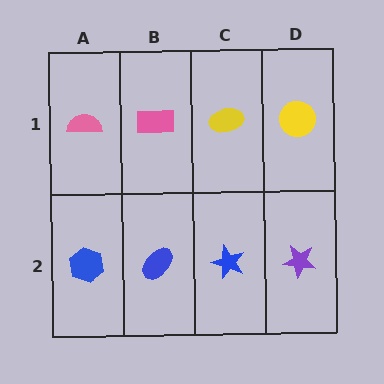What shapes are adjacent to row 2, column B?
A pink rectangle (row 1, column B), a blue hexagon (row 2, column A), a blue star (row 2, column C).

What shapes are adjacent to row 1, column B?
A blue ellipse (row 2, column B), a pink semicircle (row 1, column A), a yellow ellipse (row 1, column C).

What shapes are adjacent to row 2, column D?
A yellow circle (row 1, column D), a blue star (row 2, column C).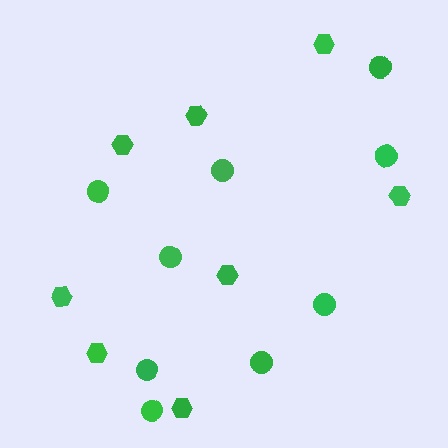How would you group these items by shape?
There are 2 groups: one group of circles (9) and one group of hexagons (8).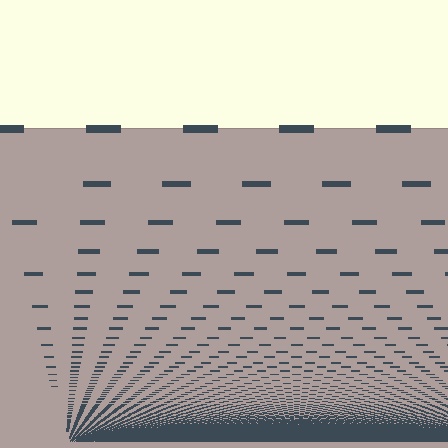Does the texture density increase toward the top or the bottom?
Density increases toward the bottom.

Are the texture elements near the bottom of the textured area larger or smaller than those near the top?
Smaller. The gradient is inverted — elements near the bottom are smaller and denser.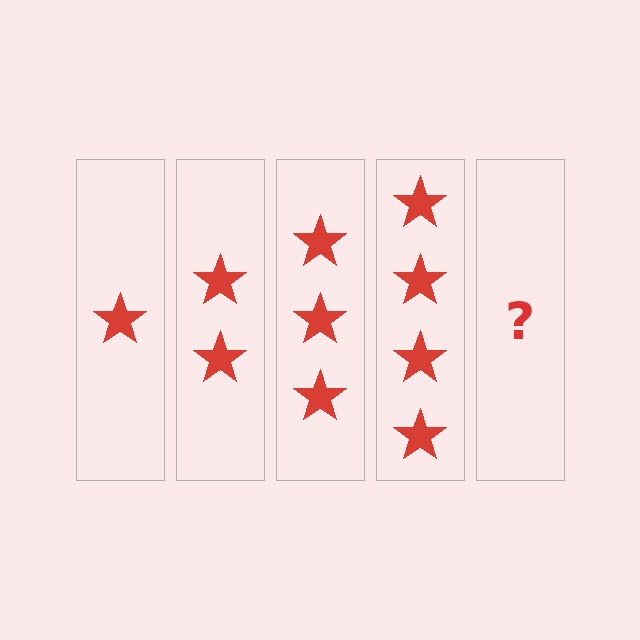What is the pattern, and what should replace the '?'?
The pattern is that each step adds one more star. The '?' should be 5 stars.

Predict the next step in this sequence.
The next step is 5 stars.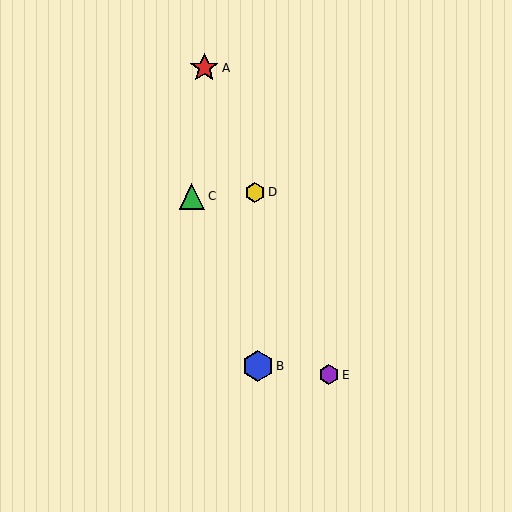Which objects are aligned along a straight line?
Objects A, D, E are aligned along a straight line.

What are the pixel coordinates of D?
Object D is at (255, 192).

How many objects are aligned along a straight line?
3 objects (A, D, E) are aligned along a straight line.